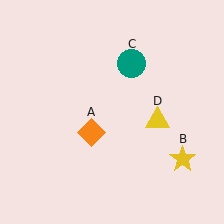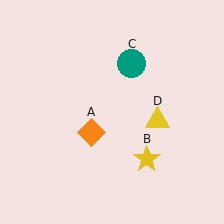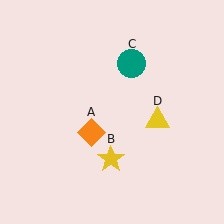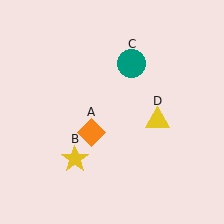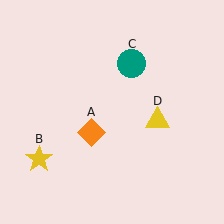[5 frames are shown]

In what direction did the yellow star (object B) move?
The yellow star (object B) moved left.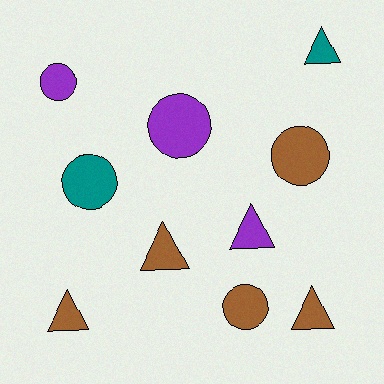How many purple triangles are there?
There is 1 purple triangle.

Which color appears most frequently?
Brown, with 5 objects.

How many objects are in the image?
There are 10 objects.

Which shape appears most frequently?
Triangle, with 5 objects.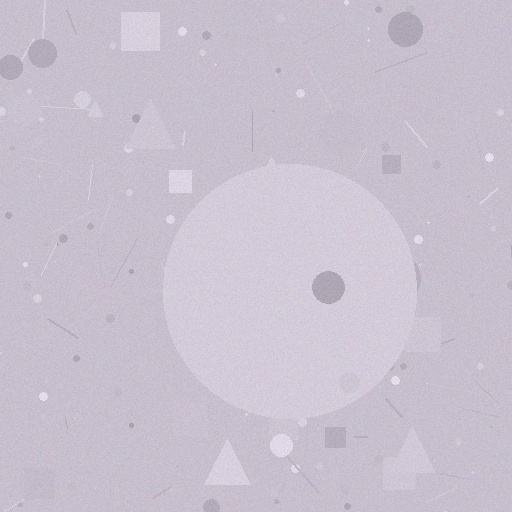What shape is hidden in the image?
A circle is hidden in the image.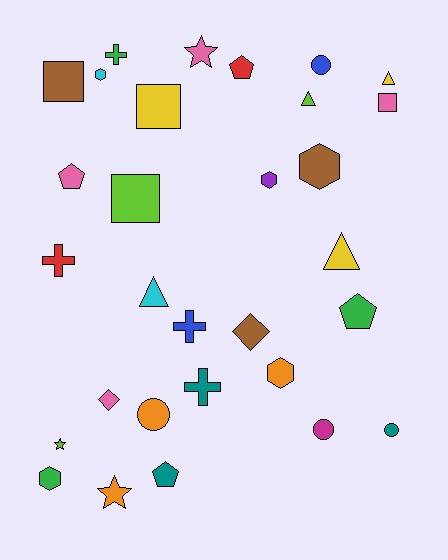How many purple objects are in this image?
There is 1 purple object.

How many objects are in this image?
There are 30 objects.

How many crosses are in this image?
There are 4 crosses.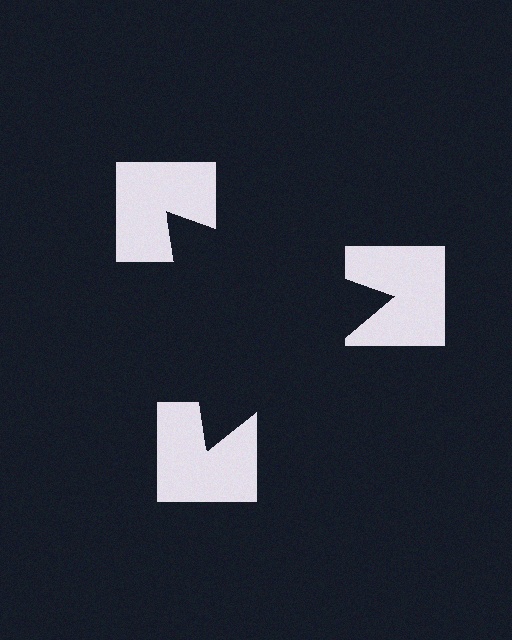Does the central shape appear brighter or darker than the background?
It typically appears slightly darker than the background, even though no actual brightness change is drawn.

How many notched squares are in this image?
There are 3 — one at each vertex of the illusory triangle.